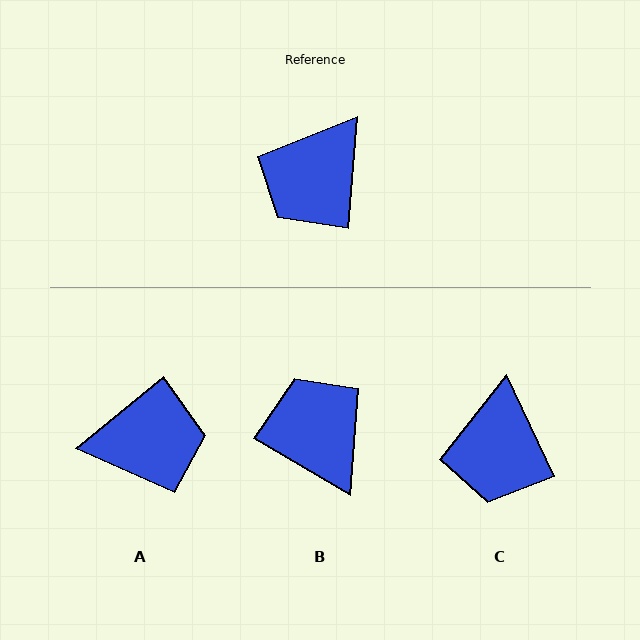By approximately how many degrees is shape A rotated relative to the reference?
Approximately 134 degrees counter-clockwise.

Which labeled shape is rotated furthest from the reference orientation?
A, about 134 degrees away.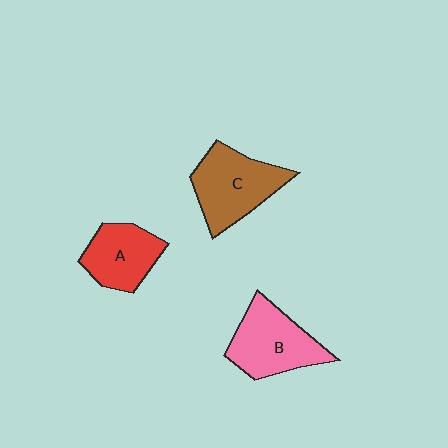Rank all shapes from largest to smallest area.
From largest to smallest: C (brown), B (pink), A (red).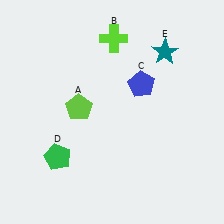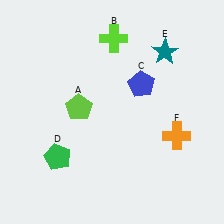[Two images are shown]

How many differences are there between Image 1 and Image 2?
There is 1 difference between the two images.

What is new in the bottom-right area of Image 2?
An orange cross (F) was added in the bottom-right area of Image 2.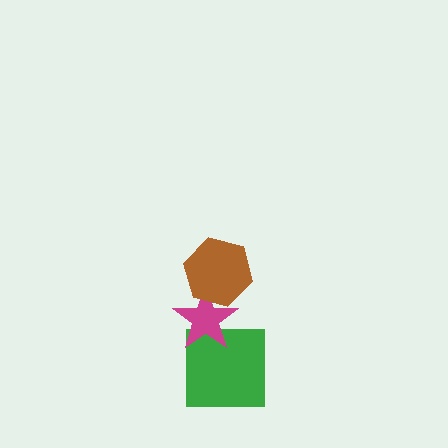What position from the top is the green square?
The green square is 3rd from the top.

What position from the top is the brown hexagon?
The brown hexagon is 1st from the top.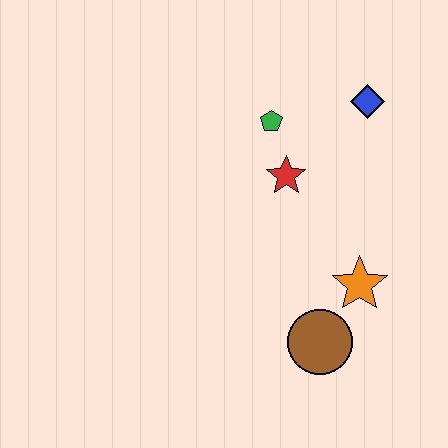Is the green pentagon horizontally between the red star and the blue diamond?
No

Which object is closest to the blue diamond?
The green pentagon is closest to the blue diamond.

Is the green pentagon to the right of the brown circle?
No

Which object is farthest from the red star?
The brown circle is farthest from the red star.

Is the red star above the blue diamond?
No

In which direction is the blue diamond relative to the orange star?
The blue diamond is above the orange star.